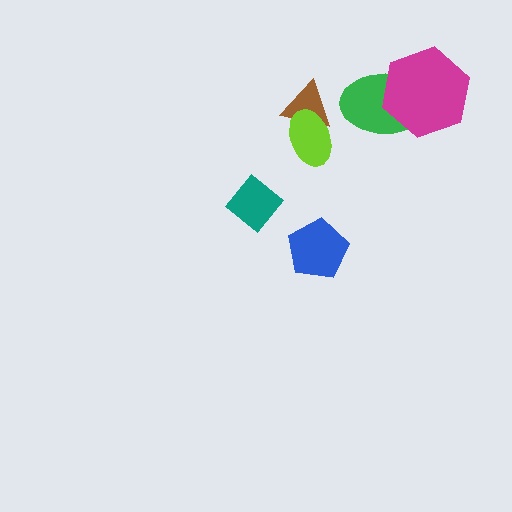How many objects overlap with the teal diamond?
0 objects overlap with the teal diamond.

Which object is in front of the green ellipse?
The magenta hexagon is in front of the green ellipse.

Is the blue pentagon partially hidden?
No, no other shape covers it.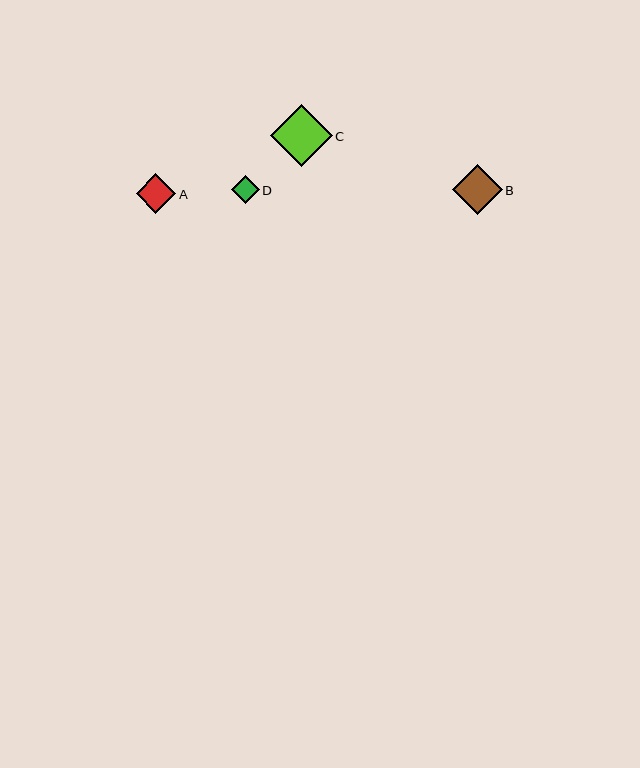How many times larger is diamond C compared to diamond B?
Diamond C is approximately 1.2 times the size of diamond B.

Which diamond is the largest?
Diamond C is the largest with a size of approximately 62 pixels.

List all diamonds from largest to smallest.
From largest to smallest: C, B, A, D.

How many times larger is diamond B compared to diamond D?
Diamond B is approximately 1.8 times the size of diamond D.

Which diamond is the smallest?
Diamond D is the smallest with a size of approximately 28 pixels.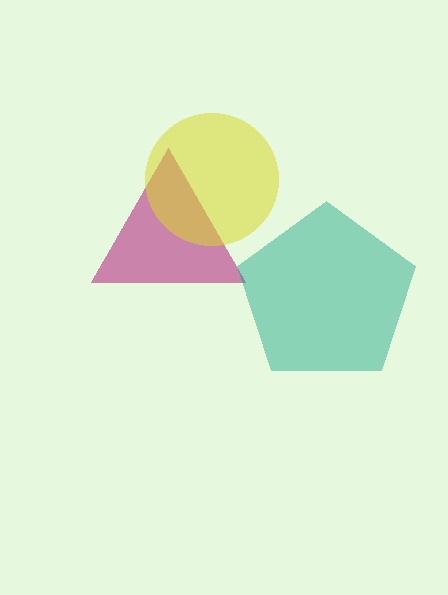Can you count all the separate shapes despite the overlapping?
Yes, there are 3 separate shapes.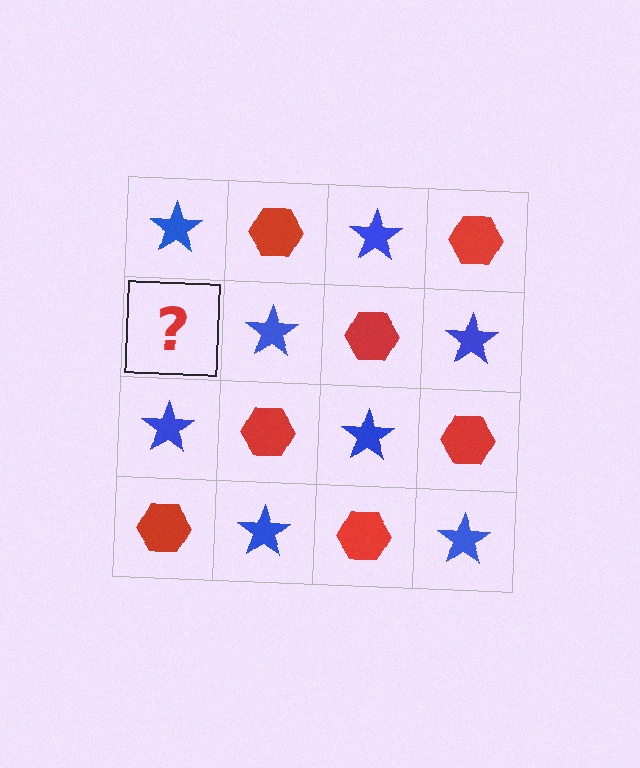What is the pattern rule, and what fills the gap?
The rule is that it alternates blue star and red hexagon in a checkerboard pattern. The gap should be filled with a red hexagon.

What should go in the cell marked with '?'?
The missing cell should contain a red hexagon.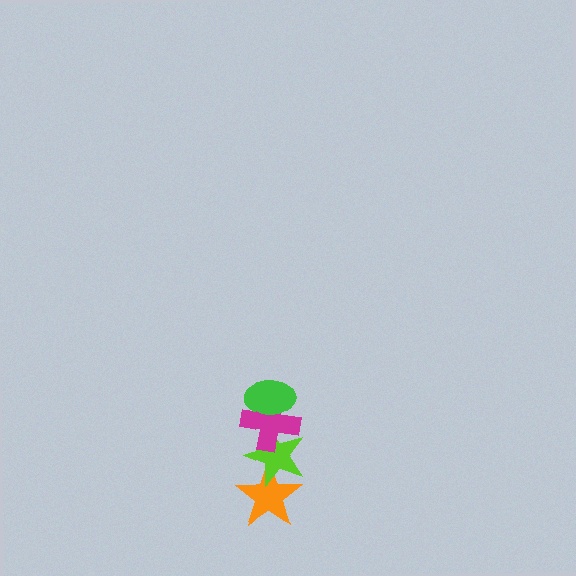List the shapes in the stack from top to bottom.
From top to bottom: the green ellipse, the magenta cross, the lime star, the orange star.